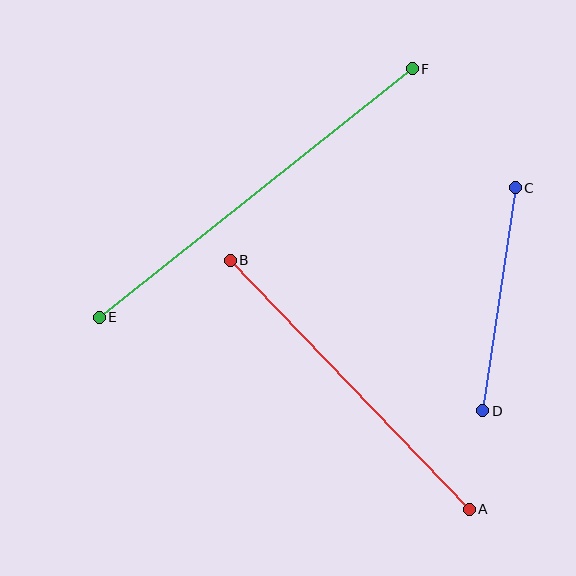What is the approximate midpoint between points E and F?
The midpoint is at approximately (256, 193) pixels.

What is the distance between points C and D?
The distance is approximately 226 pixels.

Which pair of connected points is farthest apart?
Points E and F are farthest apart.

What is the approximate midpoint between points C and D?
The midpoint is at approximately (499, 299) pixels.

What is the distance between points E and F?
The distance is approximately 400 pixels.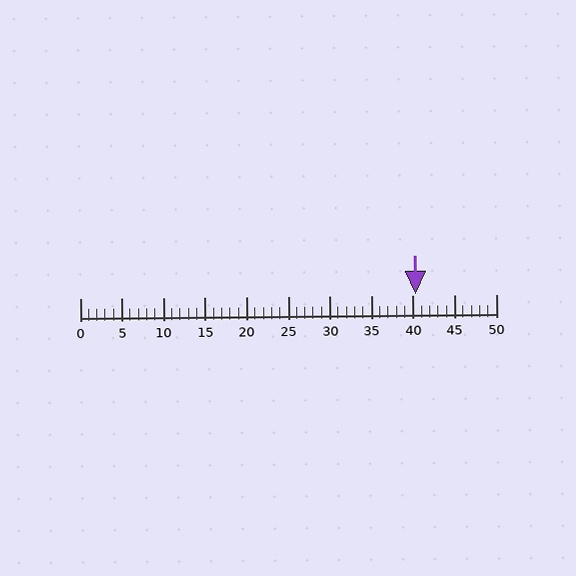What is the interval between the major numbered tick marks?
The major tick marks are spaced 5 units apart.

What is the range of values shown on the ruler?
The ruler shows values from 0 to 50.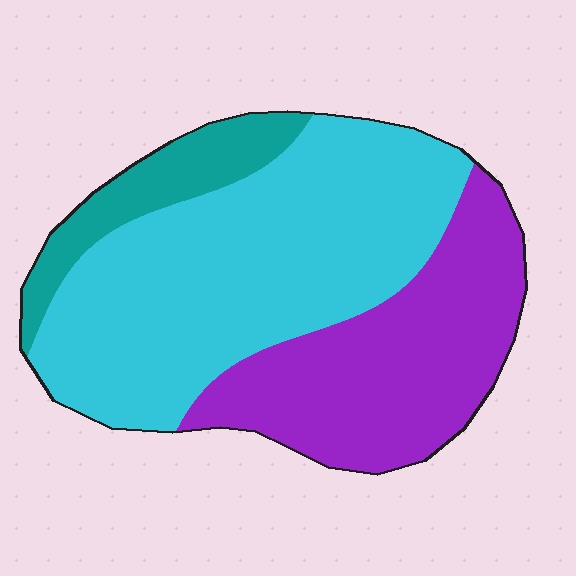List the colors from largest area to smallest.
From largest to smallest: cyan, purple, teal.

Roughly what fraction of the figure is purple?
Purple takes up between a quarter and a half of the figure.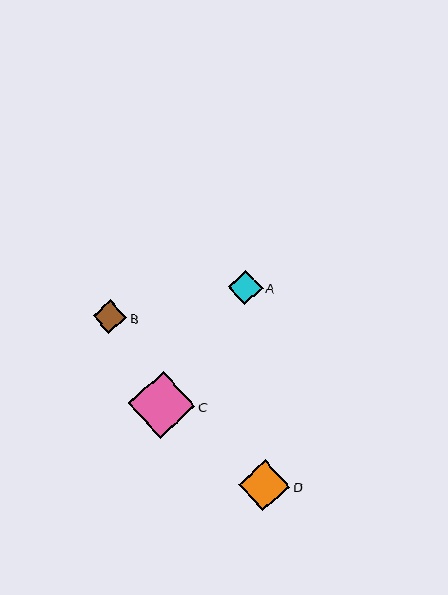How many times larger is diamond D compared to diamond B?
Diamond D is approximately 1.5 times the size of diamond B.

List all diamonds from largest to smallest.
From largest to smallest: C, D, A, B.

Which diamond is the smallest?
Diamond B is the smallest with a size of approximately 34 pixels.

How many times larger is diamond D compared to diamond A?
Diamond D is approximately 1.5 times the size of diamond A.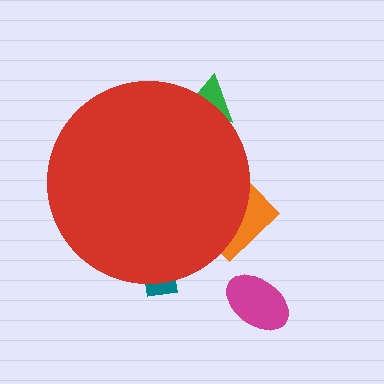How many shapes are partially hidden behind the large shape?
3 shapes are partially hidden.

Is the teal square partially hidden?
Yes, the teal square is partially hidden behind the red circle.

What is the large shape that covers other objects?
A red circle.